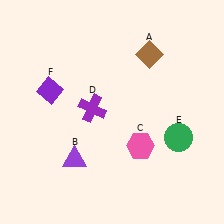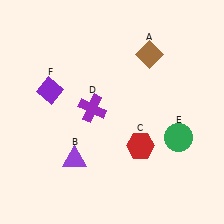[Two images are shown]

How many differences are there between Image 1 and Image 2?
There is 1 difference between the two images.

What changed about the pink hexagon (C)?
In Image 1, C is pink. In Image 2, it changed to red.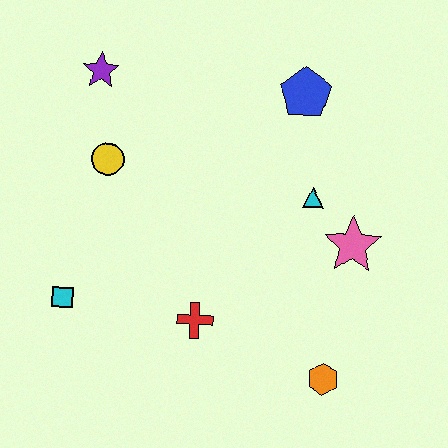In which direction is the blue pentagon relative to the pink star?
The blue pentagon is above the pink star.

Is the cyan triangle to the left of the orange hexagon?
Yes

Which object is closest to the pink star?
The cyan triangle is closest to the pink star.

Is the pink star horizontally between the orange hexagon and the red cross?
No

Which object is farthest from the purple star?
The orange hexagon is farthest from the purple star.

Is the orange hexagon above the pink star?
No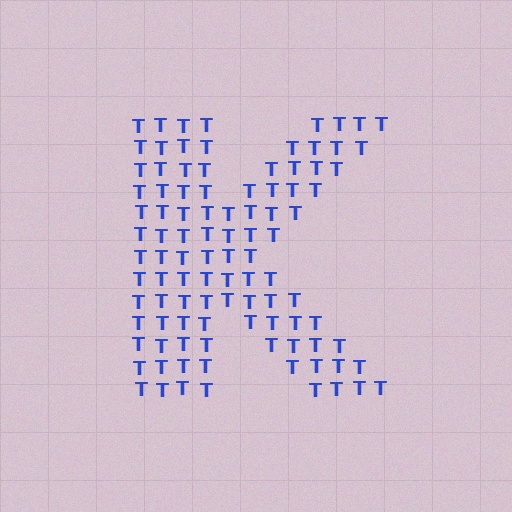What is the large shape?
The large shape is the letter K.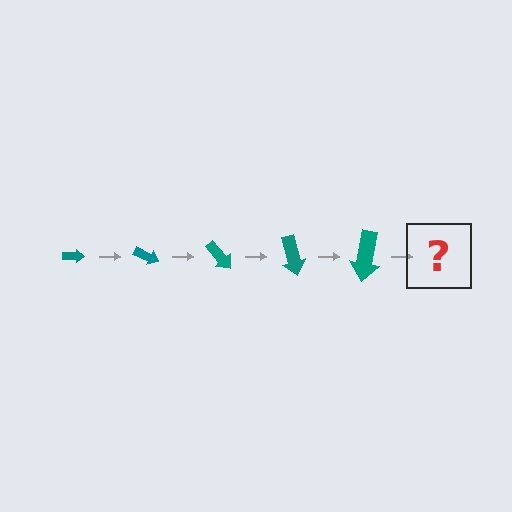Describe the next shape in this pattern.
It should be an arrow, larger than the previous one and rotated 125 degrees from the start.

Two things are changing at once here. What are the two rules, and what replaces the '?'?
The two rules are that the arrow grows larger each step and it rotates 25 degrees each step. The '?' should be an arrow, larger than the previous one and rotated 125 degrees from the start.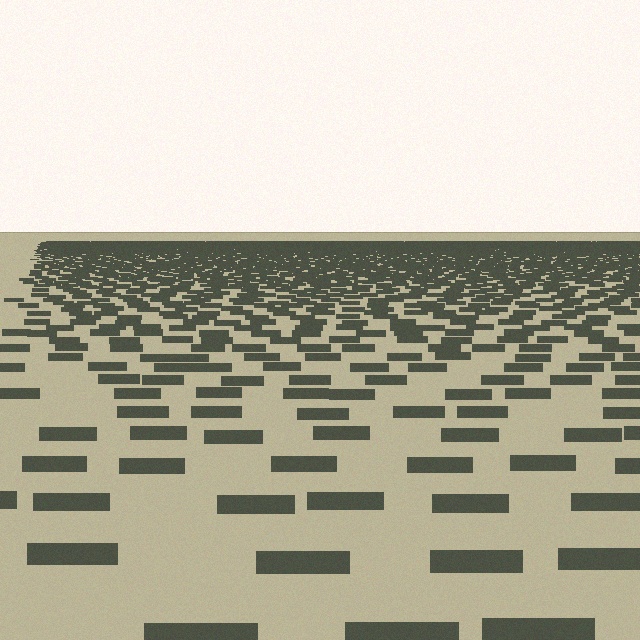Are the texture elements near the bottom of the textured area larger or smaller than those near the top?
Larger. Near the bottom, elements are closer to the viewer and appear at a bigger on-screen size.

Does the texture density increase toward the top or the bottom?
Density increases toward the top.